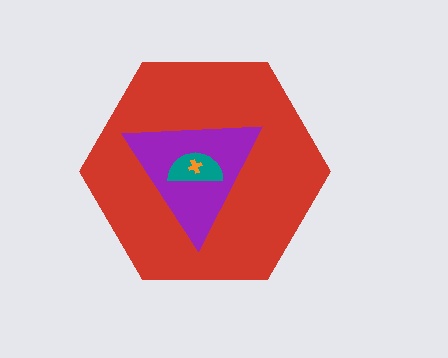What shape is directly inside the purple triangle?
The teal semicircle.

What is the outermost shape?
The red hexagon.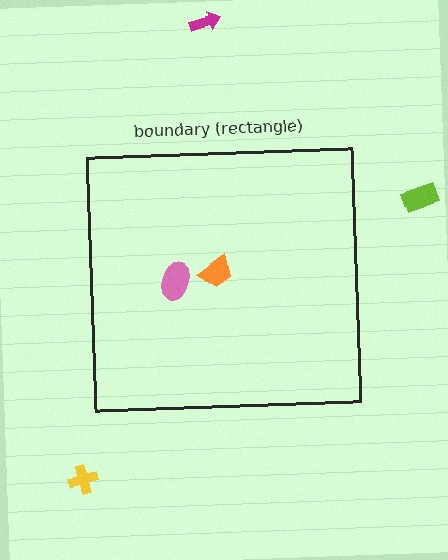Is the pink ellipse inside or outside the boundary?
Inside.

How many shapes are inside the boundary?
2 inside, 3 outside.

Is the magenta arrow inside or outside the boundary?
Outside.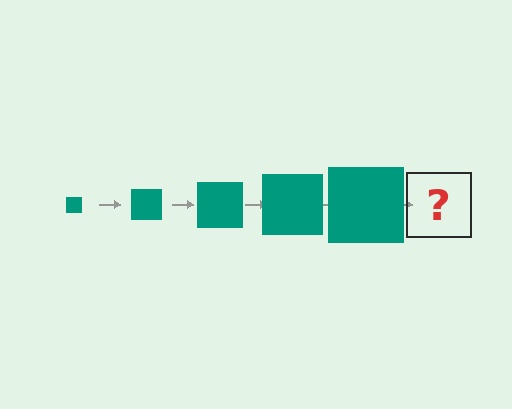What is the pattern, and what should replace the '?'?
The pattern is that the square gets progressively larger each step. The '?' should be a teal square, larger than the previous one.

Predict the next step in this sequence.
The next step is a teal square, larger than the previous one.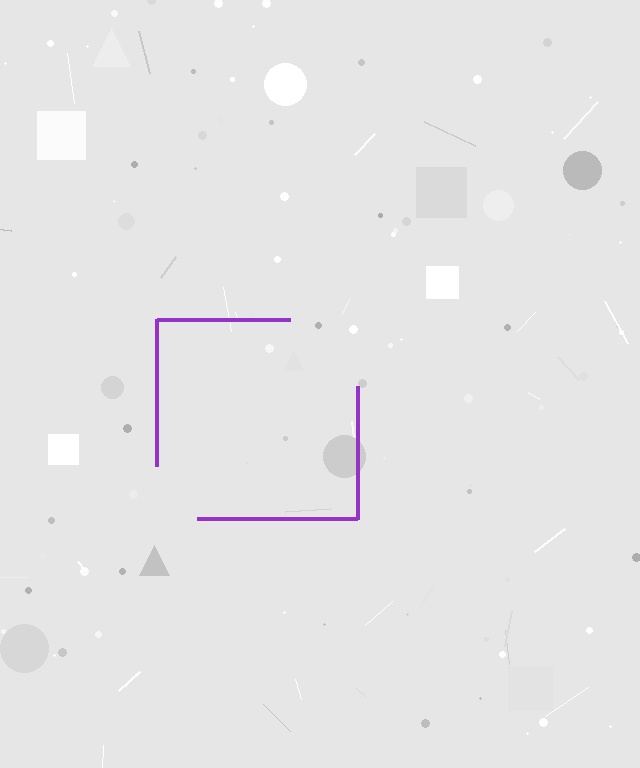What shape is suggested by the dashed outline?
The dashed outline suggests a square.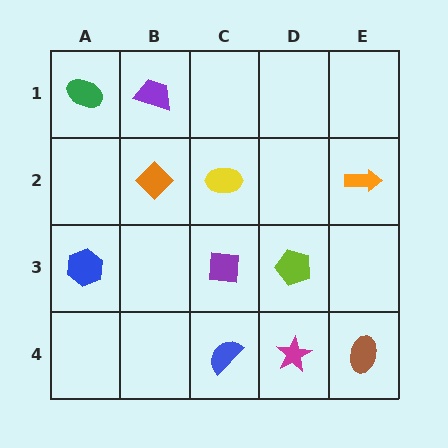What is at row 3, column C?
A purple square.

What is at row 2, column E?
An orange arrow.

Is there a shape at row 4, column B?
No, that cell is empty.